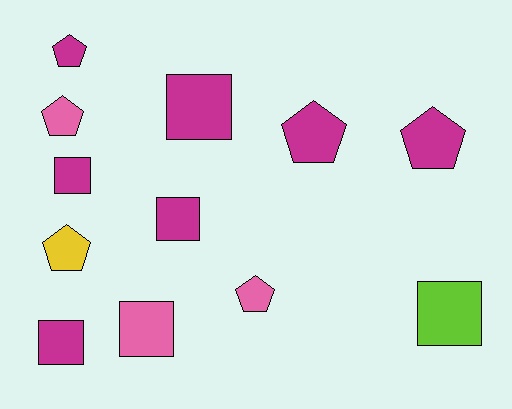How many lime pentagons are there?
There are no lime pentagons.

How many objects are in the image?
There are 12 objects.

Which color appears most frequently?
Magenta, with 7 objects.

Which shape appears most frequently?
Square, with 6 objects.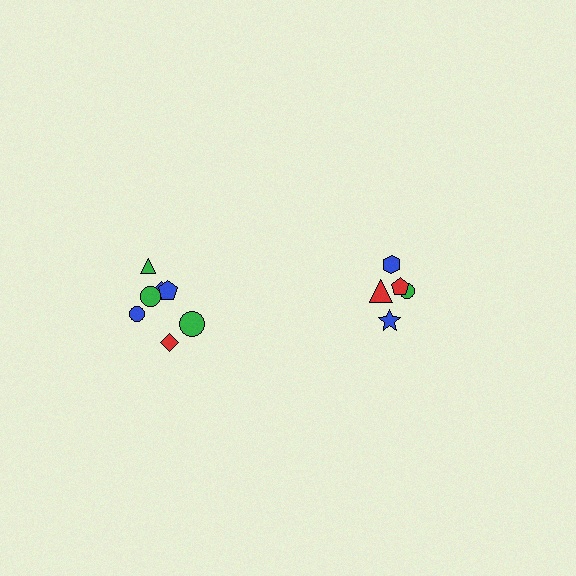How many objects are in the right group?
There are 5 objects.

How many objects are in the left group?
There are 7 objects.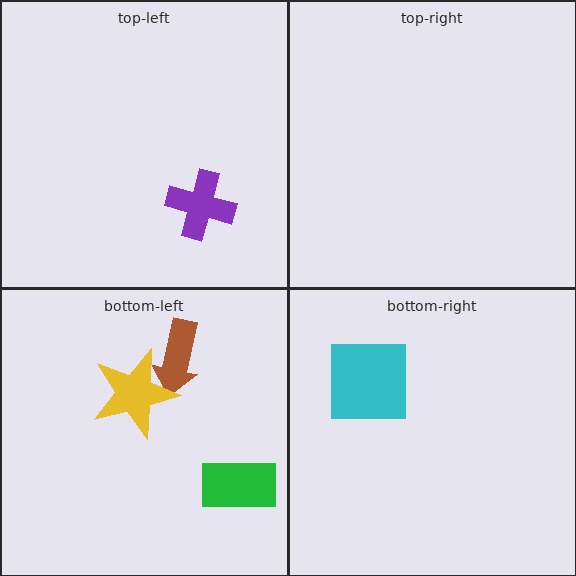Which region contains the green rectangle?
The bottom-left region.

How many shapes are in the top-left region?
1.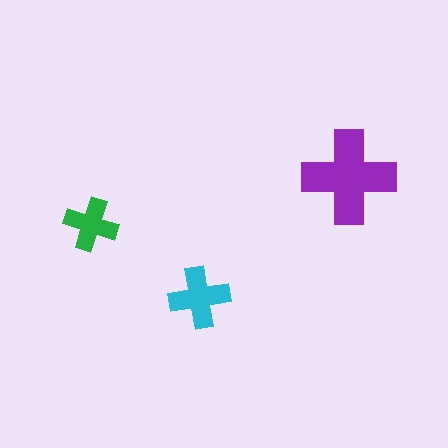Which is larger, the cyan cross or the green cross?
The cyan one.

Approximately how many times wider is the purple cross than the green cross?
About 1.5 times wider.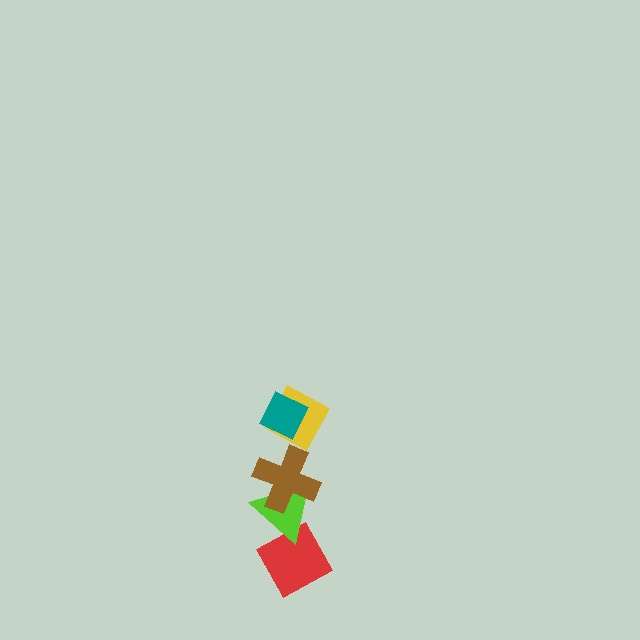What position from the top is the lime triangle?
The lime triangle is 4th from the top.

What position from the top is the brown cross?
The brown cross is 3rd from the top.